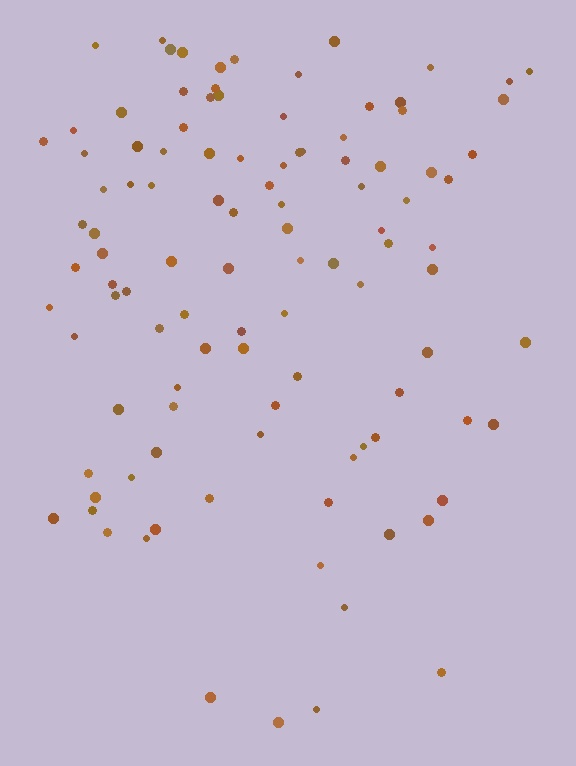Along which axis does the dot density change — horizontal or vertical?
Vertical.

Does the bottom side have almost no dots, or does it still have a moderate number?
Still a moderate number, just noticeably fewer than the top.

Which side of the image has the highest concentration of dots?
The top.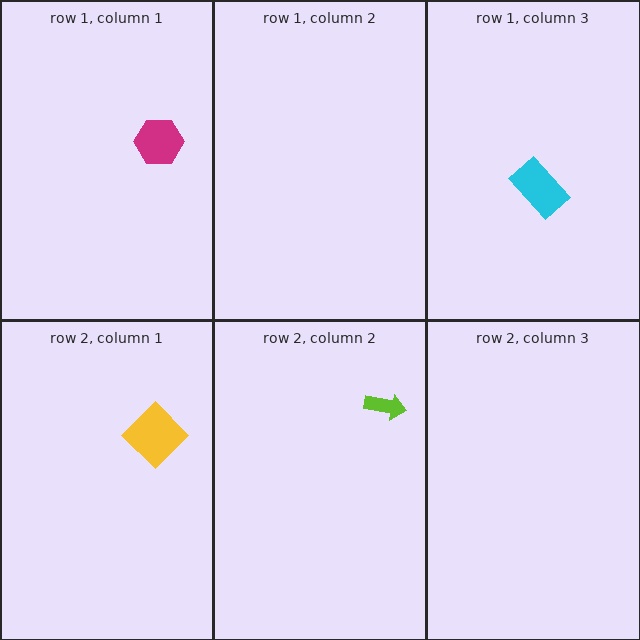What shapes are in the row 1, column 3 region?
The cyan rectangle.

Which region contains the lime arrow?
The row 2, column 2 region.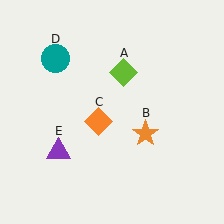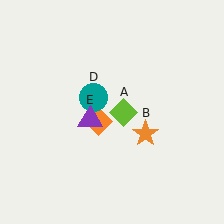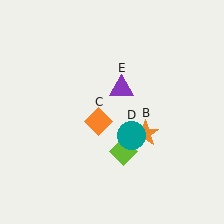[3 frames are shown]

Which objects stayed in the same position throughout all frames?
Orange star (object B) and orange diamond (object C) remained stationary.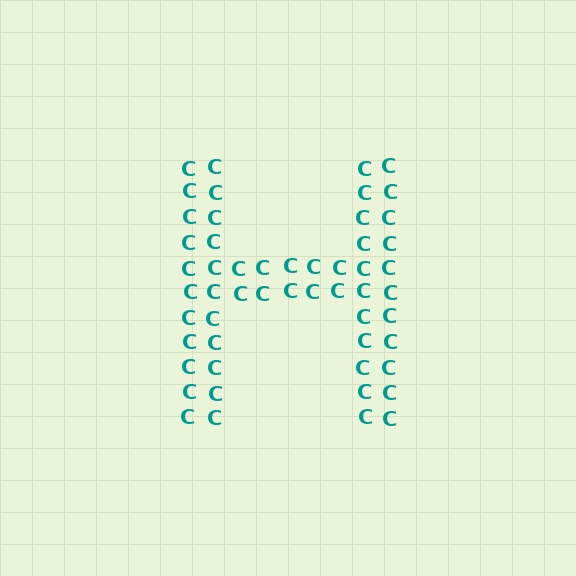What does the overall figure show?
The overall figure shows the letter H.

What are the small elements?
The small elements are letter C's.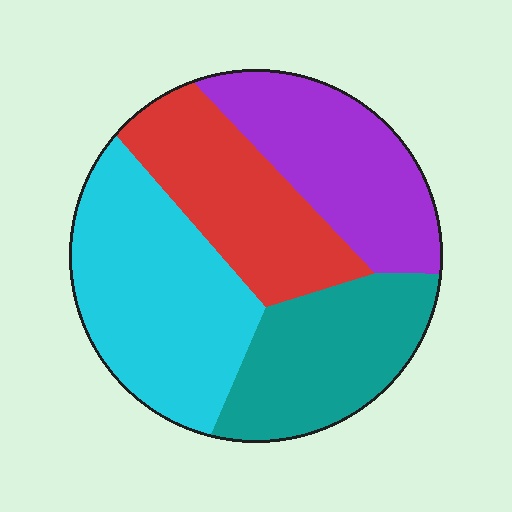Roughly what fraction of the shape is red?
Red covers 23% of the shape.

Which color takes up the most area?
Cyan, at roughly 30%.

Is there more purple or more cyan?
Cyan.